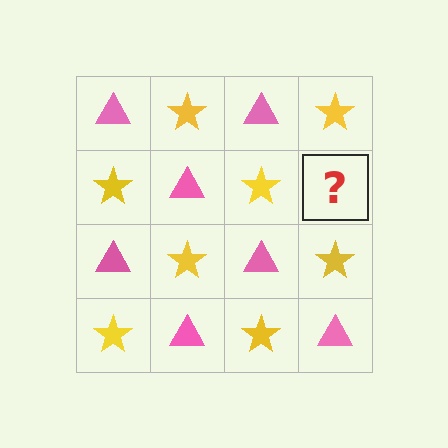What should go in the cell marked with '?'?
The missing cell should contain a pink triangle.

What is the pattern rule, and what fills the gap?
The rule is that it alternates pink triangle and yellow star in a checkerboard pattern. The gap should be filled with a pink triangle.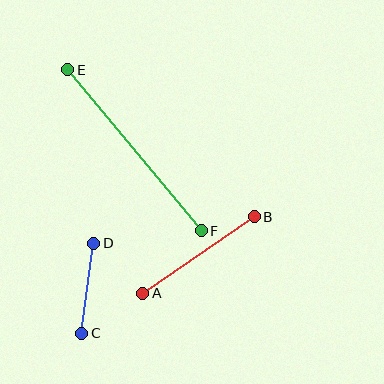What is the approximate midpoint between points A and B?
The midpoint is at approximately (199, 255) pixels.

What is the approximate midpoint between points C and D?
The midpoint is at approximately (88, 288) pixels.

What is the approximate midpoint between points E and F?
The midpoint is at approximately (135, 150) pixels.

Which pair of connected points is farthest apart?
Points E and F are farthest apart.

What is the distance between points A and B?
The distance is approximately 135 pixels.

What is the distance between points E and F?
The distance is approximately 209 pixels.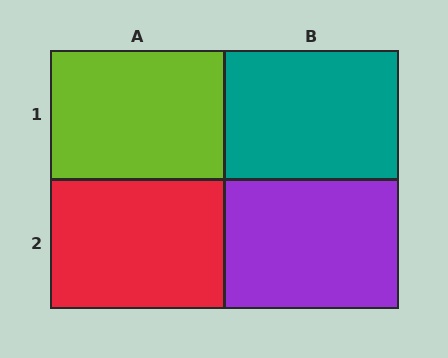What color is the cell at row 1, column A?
Lime.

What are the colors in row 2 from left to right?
Red, purple.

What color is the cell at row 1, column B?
Teal.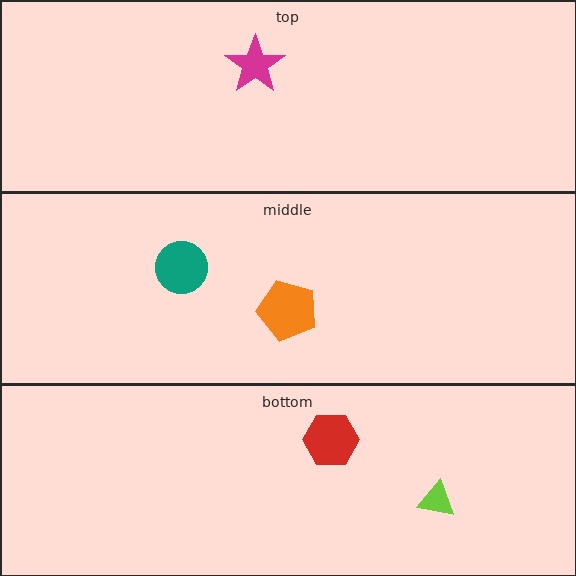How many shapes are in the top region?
1.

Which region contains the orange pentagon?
The middle region.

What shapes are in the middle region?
The teal circle, the orange pentagon.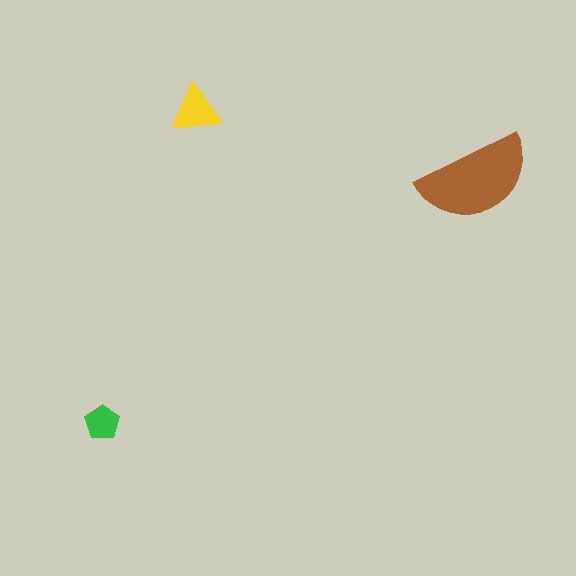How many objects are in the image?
There are 3 objects in the image.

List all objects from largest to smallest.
The brown semicircle, the yellow triangle, the green pentagon.